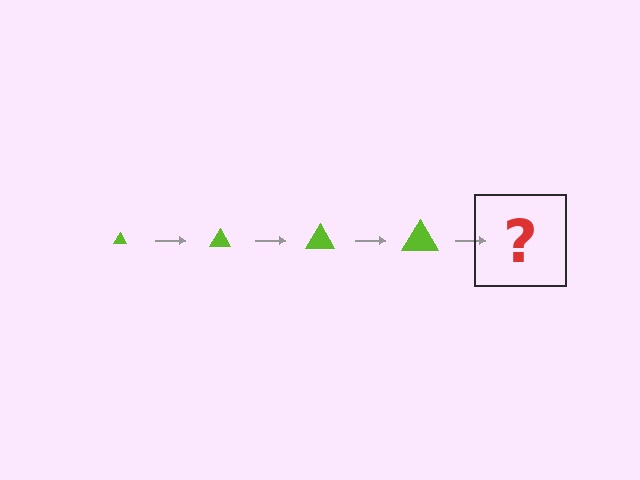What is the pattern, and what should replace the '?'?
The pattern is that the triangle gets progressively larger each step. The '?' should be a lime triangle, larger than the previous one.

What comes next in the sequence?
The next element should be a lime triangle, larger than the previous one.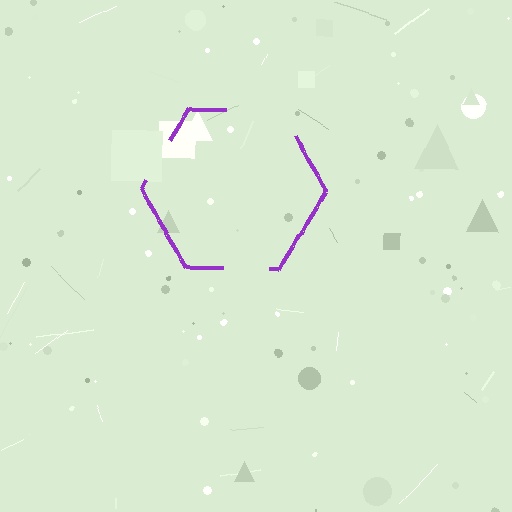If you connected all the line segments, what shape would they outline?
They would outline a hexagon.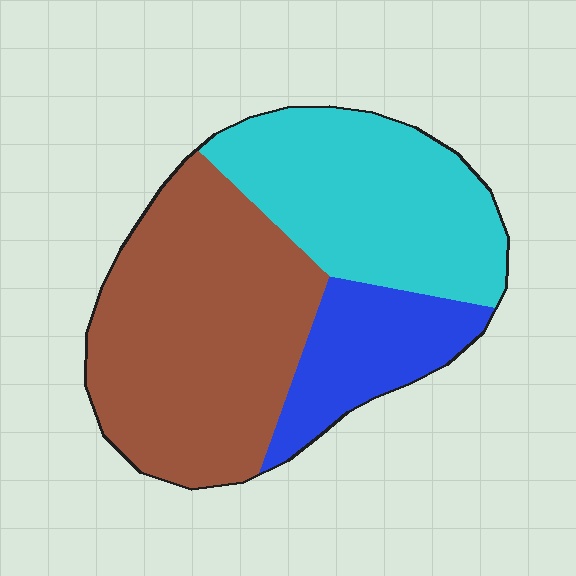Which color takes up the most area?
Brown, at roughly 50%.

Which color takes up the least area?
Blue, at roughly 15%.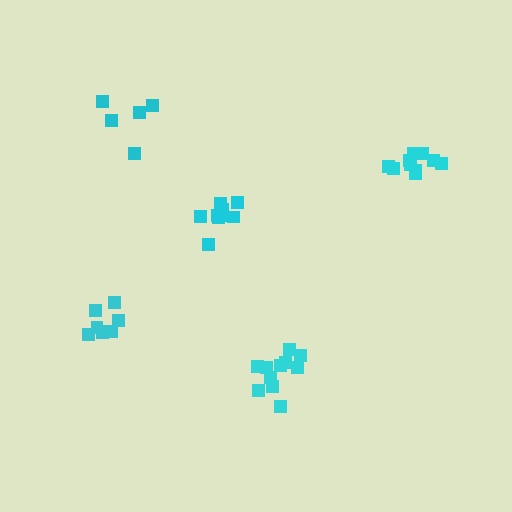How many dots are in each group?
Group 1: 10 dots, Group 2: 11 dots, Group 3: 8 dots, Group 4: 5 dots, Group 5: 9 dots (43 total).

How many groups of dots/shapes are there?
There are 5 groups.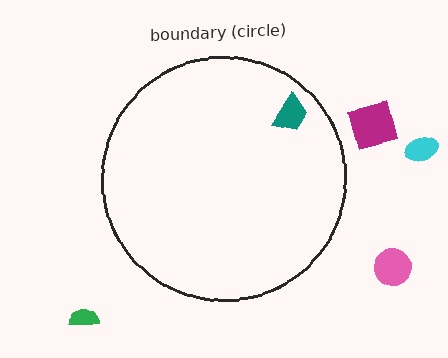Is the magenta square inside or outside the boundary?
Outside.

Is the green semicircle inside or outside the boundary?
Outside.